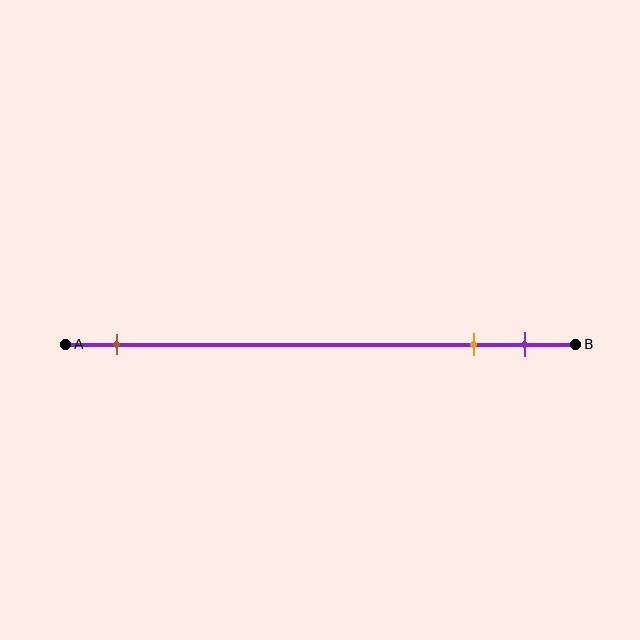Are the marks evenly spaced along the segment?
No, the marks are not evenly spaced.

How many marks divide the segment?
There are 3 marks dividing the segment.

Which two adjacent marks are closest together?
The orange and purple marks are the closest adjacent pair.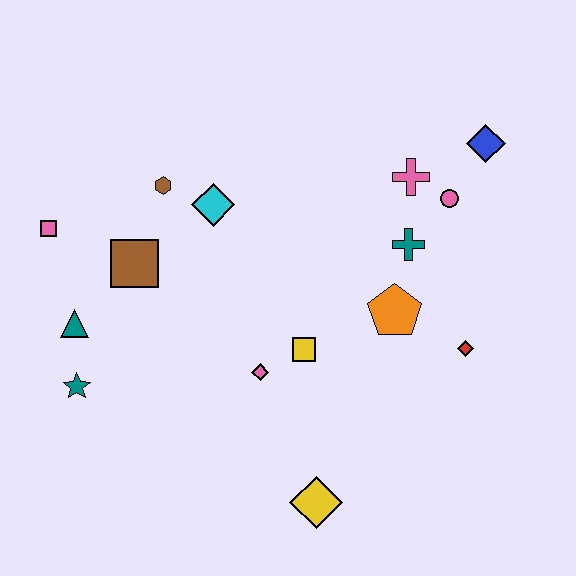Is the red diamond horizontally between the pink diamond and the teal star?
No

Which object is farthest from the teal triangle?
The blue diamond is farthest from the teal triangle.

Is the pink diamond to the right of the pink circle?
No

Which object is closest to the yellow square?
The pink diamond is closest to the yellow square.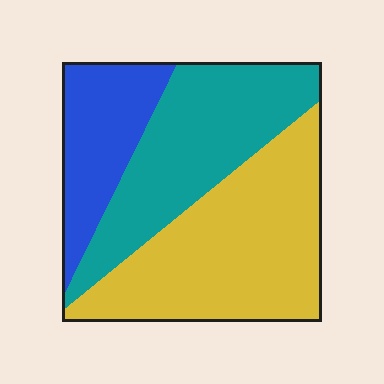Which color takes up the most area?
Yellow, at roughly 45%.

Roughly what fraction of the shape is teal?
Teal covers roughly 35% of the shape.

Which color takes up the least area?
Blue, at roughly 20%.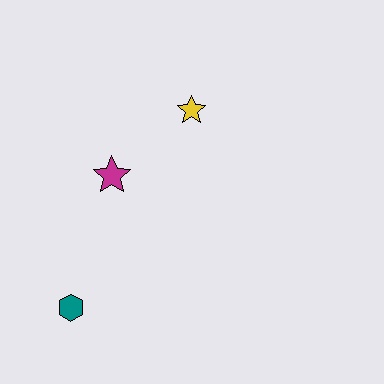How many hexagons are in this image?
There is 1 hexagon.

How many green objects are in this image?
There are no green objects.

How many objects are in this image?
There are 3 objects.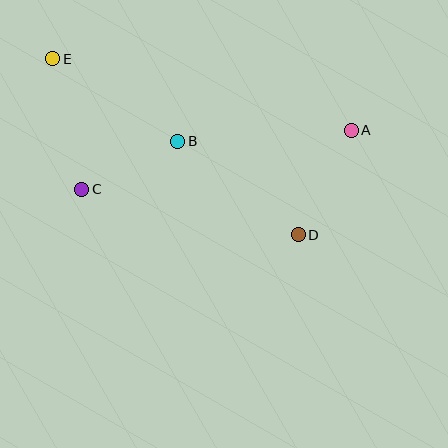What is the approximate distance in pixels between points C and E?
The distance between C and E is approximately 133 pixels.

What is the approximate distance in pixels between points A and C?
The distance between A and C is approximately 276 pixels.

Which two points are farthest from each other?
Points A and E are farthest from each other.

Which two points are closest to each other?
Points B and C are closest to each other.